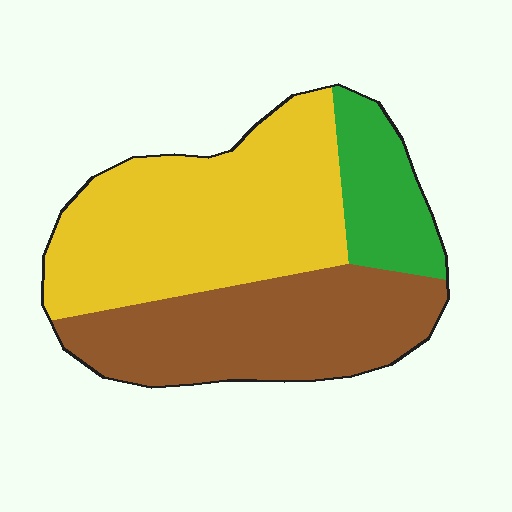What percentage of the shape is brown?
Brown covers around 35% of the shape.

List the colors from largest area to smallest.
From largest to smallest: yellow, brown, green.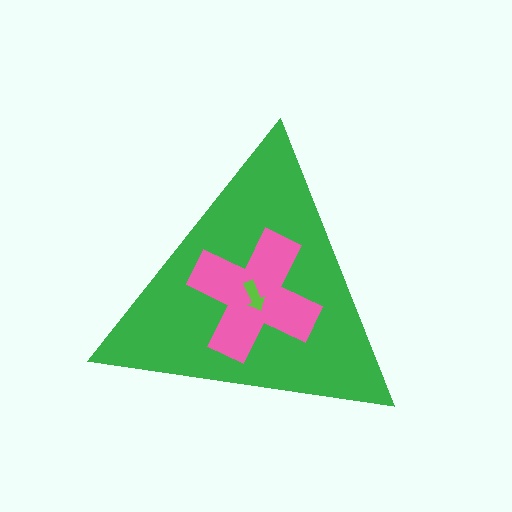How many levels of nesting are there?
3.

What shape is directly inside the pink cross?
The lime arrow.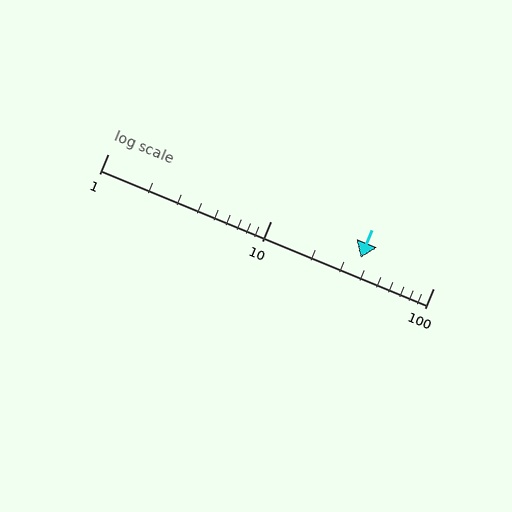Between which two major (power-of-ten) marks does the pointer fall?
The pointer is between 10 and 100.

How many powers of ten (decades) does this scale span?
The scale spans 2 decades, from 1 to 100.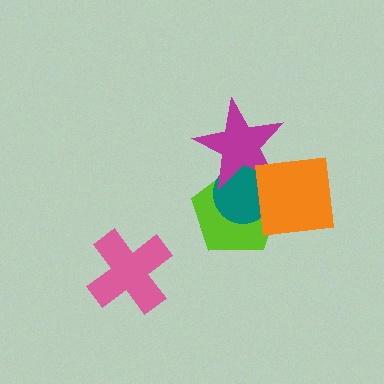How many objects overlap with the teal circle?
3 objects overlap with the teal circle.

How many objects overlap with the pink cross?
0 objects overlap with the pink cross.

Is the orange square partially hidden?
No, no other shape covers it.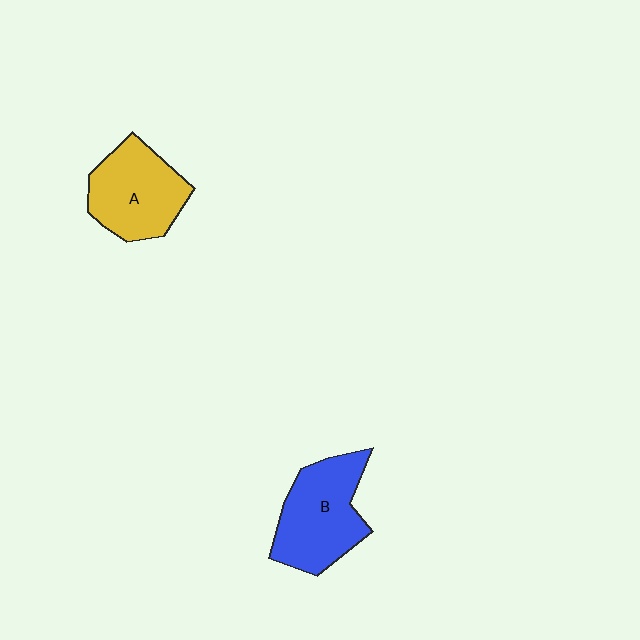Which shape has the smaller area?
Shape A (yellow).